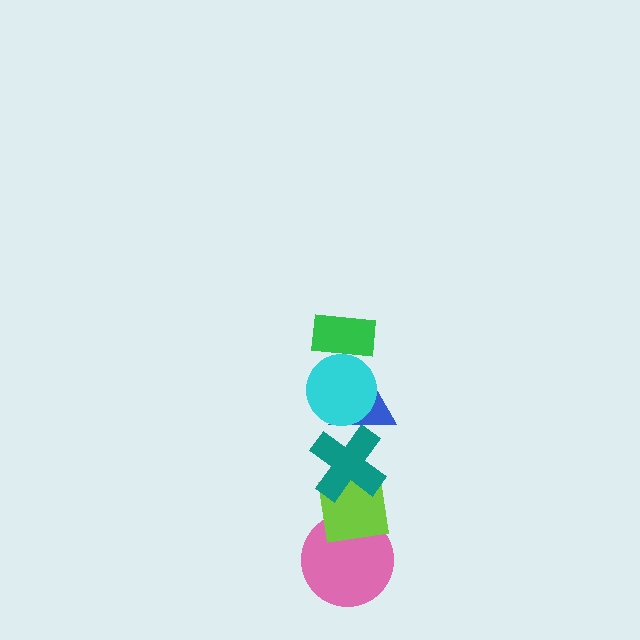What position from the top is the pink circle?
The pink circle is 6th from the top.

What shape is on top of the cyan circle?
The green rectangle is on top of the cyan circle.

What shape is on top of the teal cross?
The blue triangle is on top of the teal cross.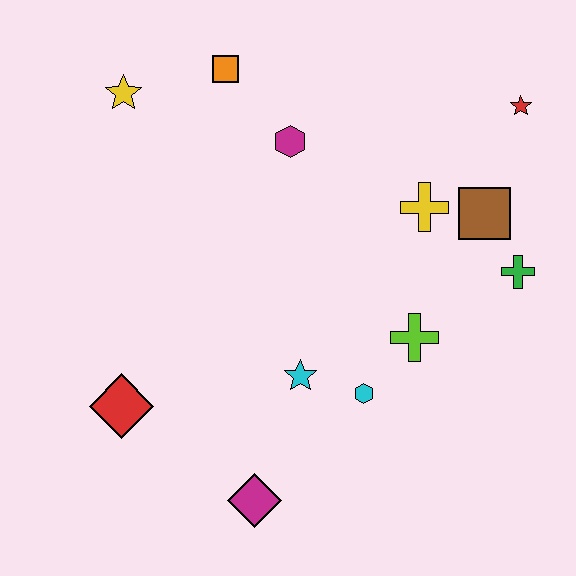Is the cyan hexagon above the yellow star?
No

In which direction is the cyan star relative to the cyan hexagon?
The cyan star is to the left of the cyan hexagon.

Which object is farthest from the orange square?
The magenta diamond is farthest from the orange square.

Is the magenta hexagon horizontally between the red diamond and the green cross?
Yes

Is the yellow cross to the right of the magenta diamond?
Yes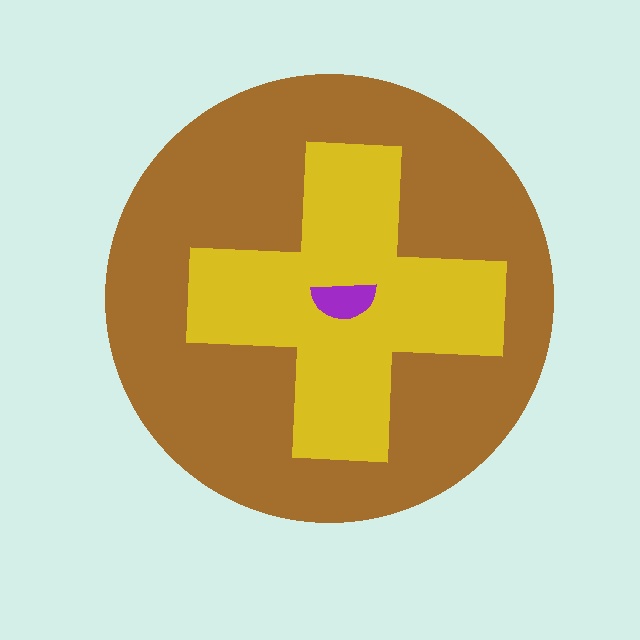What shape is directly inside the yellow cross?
The purple semicircle.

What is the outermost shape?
The brown circle.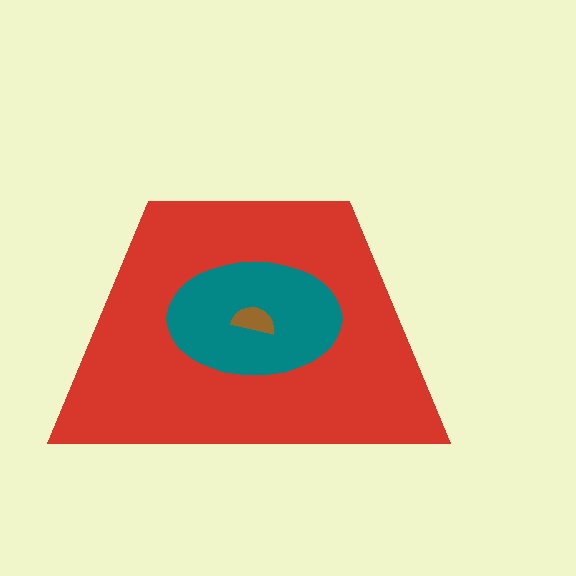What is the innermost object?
The brown semicircle.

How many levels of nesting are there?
3.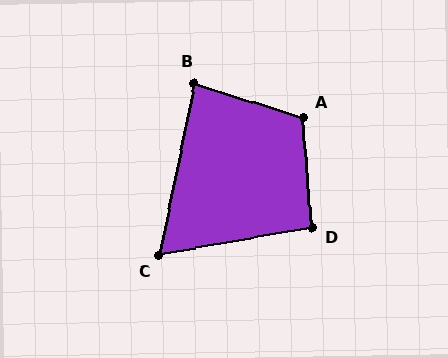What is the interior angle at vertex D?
Approximately 96 degrees (obtuse).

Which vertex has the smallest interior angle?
C, at approximately 68 degrees.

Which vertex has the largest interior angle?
A, at approximately 112 degrees.